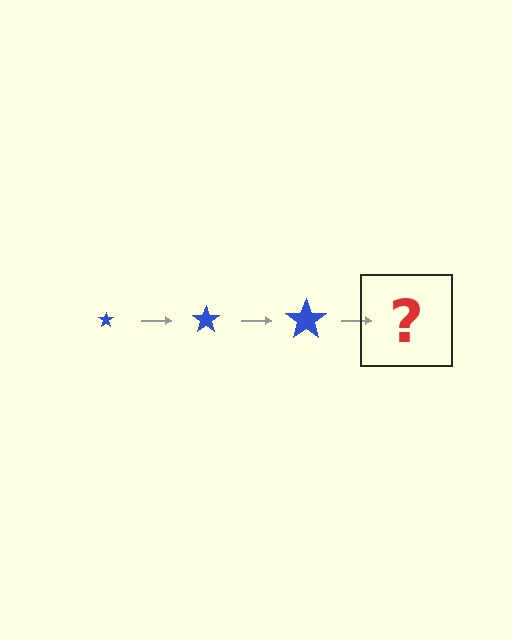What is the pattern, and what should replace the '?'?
The pattern is that the star gets progressively larger each step. The '?' should be a blue star, larger than the previous one.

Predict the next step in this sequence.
The next step is a blue star, larger than the previous one.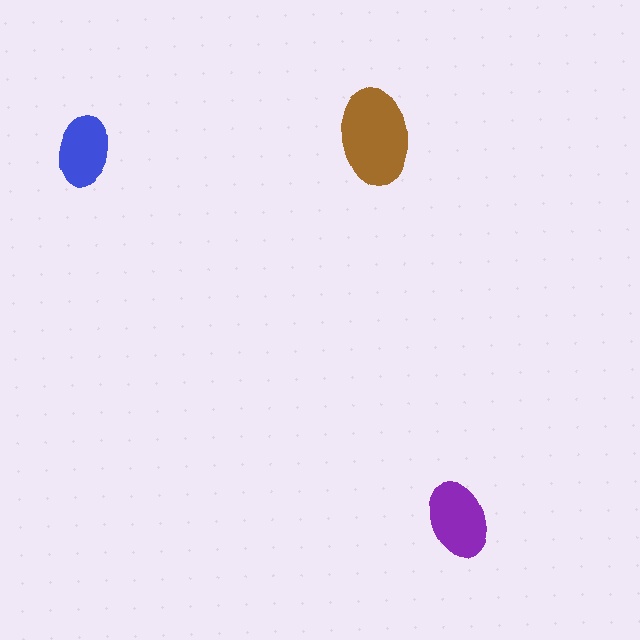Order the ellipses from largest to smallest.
the brown one, the purple one, the blue one.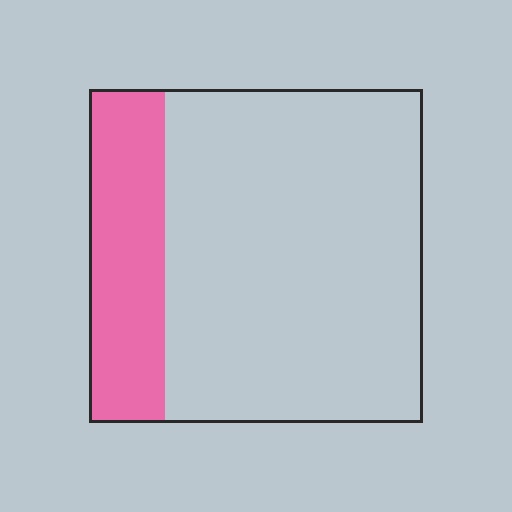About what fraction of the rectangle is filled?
About one quarter (1/4).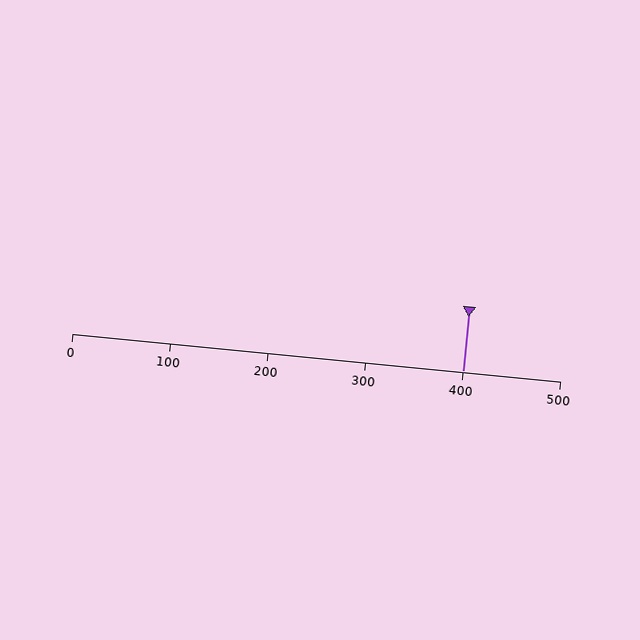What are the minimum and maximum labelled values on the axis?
The axis runs from 0 to 500.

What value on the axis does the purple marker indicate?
The marker indicates approximately 400.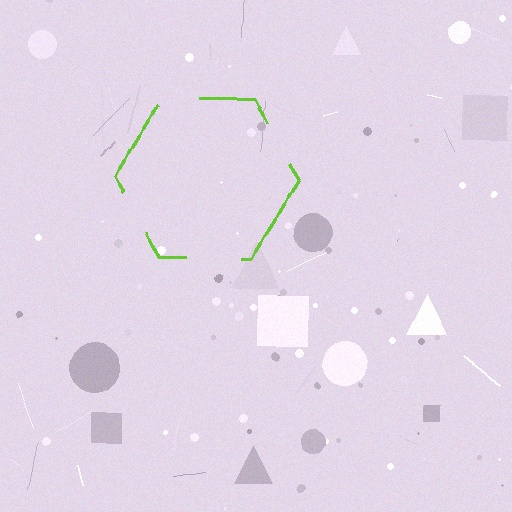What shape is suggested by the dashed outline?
The dashed outline suggests a hexagon.